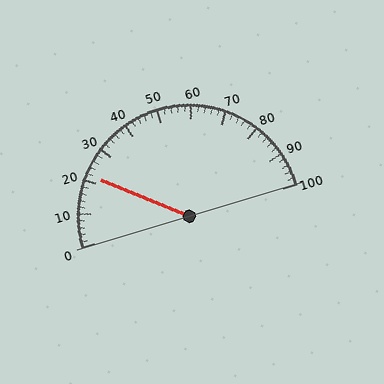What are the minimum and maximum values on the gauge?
The gauge ranges from 0 to 100.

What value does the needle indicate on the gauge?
The needle indicates approximately 22.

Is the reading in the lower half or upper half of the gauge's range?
The reading is in the lower half of the range (0 to 100).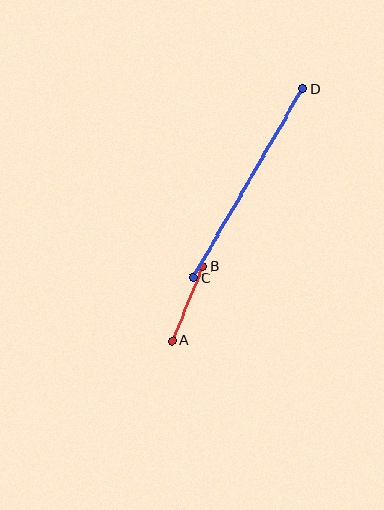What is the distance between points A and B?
The distance is approximately 80 pixels.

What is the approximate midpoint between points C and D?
The midpoint is at approximately (248, 183) pixels.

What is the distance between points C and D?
The distance is approximately 218 pixels.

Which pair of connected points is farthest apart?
Points C and D are farthest apart.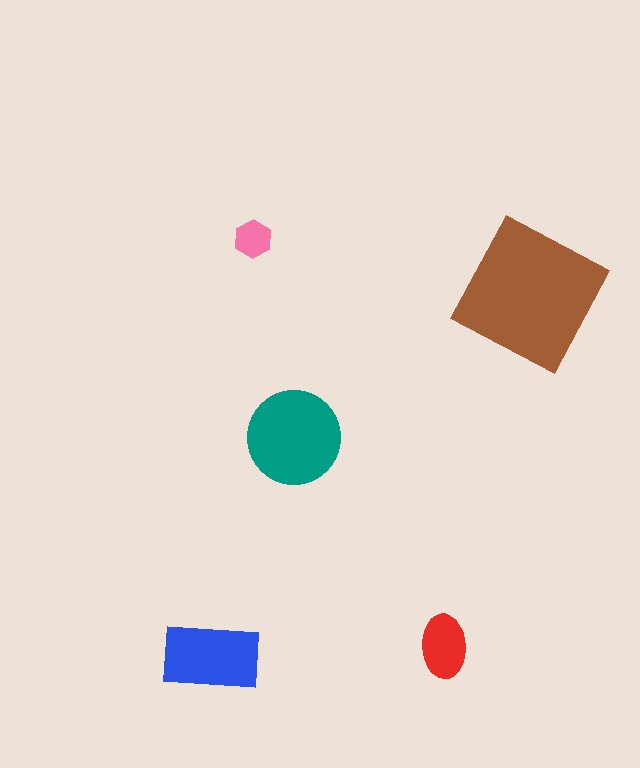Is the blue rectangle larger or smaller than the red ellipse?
Larger.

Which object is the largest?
The brown square.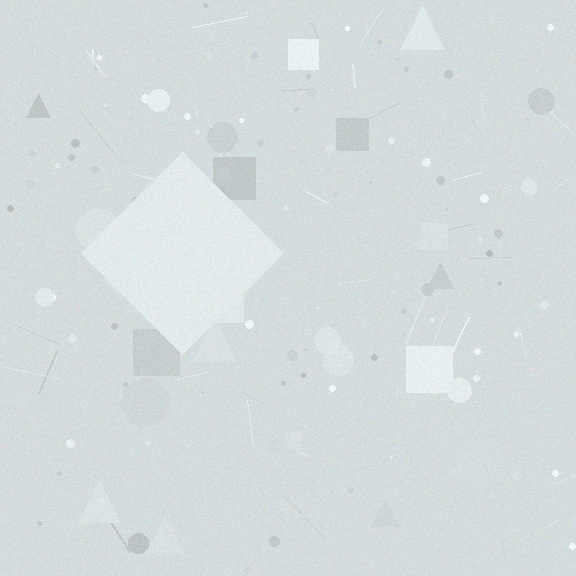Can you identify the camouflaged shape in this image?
The camouflaged shape is a diamond.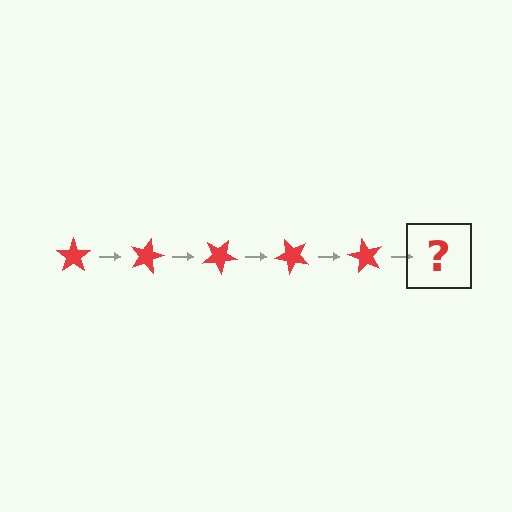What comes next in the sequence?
The next element should be a red star rotated 75 degrees.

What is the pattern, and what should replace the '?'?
The pattern is that the star rotates 15 degrees each step. The '?' should be a red star rotated 75 degrees.